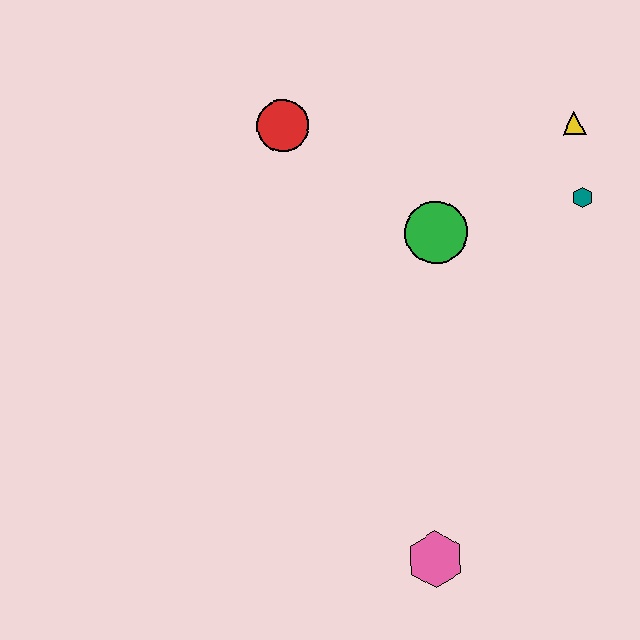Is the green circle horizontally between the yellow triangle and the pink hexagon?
Yes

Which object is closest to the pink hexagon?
The green circle is closest to the pink hexagon.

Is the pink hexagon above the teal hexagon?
No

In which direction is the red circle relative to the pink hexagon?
The red circle is above the pink hexagon.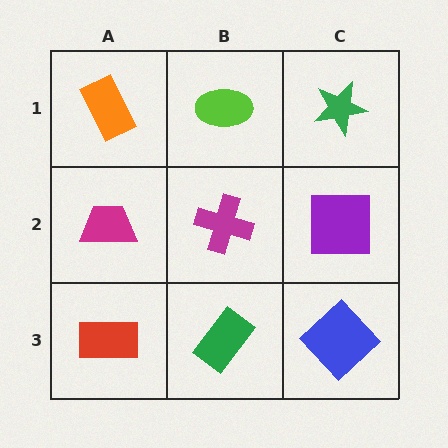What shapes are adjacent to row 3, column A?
A magenta trapezoid (row 2, column A), a green rectangle (row 3, column B).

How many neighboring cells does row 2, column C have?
3.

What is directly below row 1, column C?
A purple square.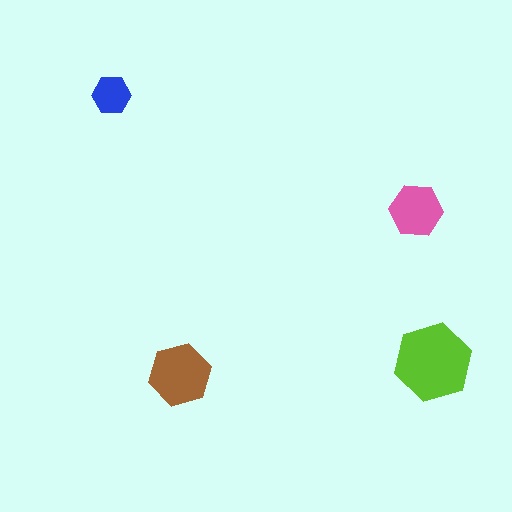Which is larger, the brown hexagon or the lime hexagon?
The lime one.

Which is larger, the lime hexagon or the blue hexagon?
The lime one.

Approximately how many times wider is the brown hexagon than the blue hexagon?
About 1.5 times wider.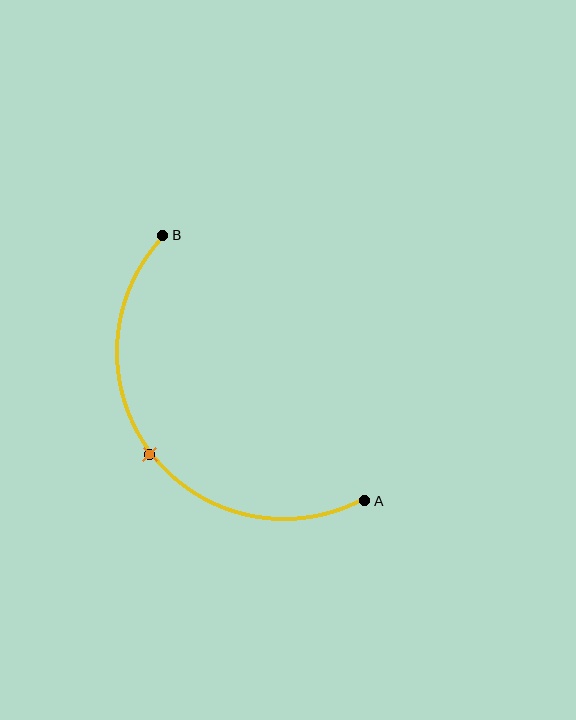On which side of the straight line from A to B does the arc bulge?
The arc bulges below and to the left of the straight line connecting A and B.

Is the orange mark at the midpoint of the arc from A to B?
Yes. The orange mark lies on the arc at equal arc-length from both A and B — it is the arc midpoint.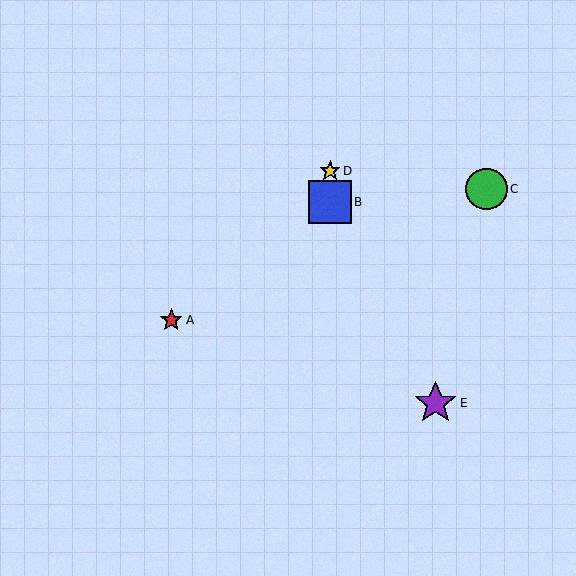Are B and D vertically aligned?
Yes, both are at x≈330.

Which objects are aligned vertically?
Objects B, D are aligned vertically.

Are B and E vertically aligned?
No, B is at x≈330 and E is at x≈435.